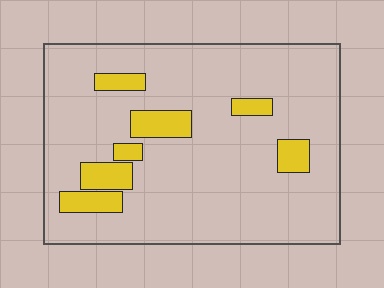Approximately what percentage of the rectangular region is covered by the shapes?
Approximately 15%.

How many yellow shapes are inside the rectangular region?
7.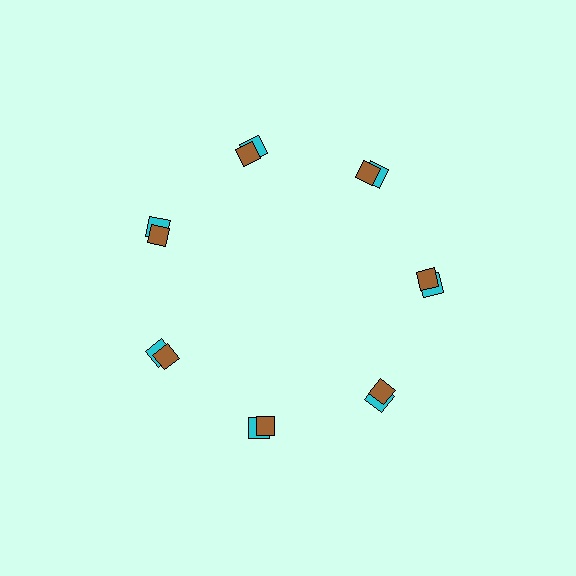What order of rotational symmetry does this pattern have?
This pattern has 7-fold rotational symmetry.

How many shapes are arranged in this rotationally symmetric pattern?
There are 14 shapes, arranged in 7 groups of 2.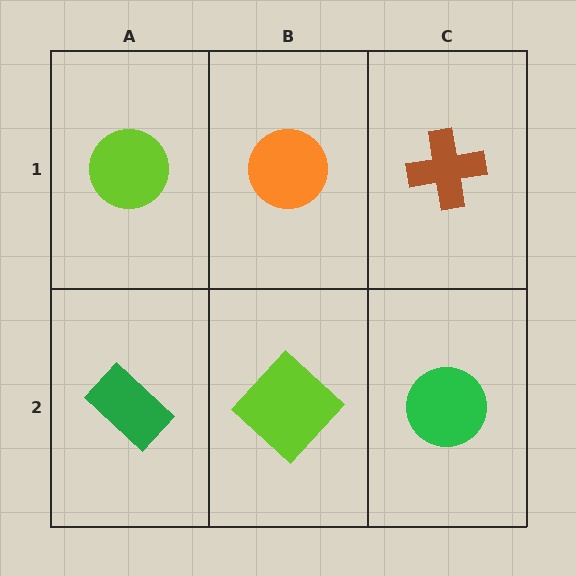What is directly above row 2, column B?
An orange circle.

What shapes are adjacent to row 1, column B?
A lime diamond (row 2, column B), a lime circle (row 1, column A), a brown cross (row 1, column C).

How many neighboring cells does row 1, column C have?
2.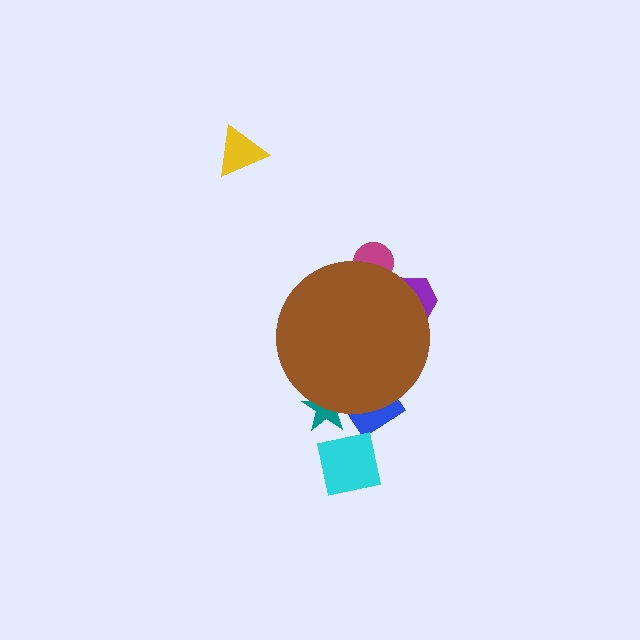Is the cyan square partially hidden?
No, the cyan square is fully visible.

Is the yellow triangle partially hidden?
No, the yellow triangle is fully visible.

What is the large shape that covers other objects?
A brown circle.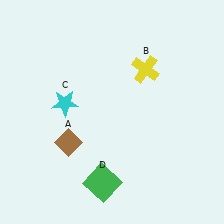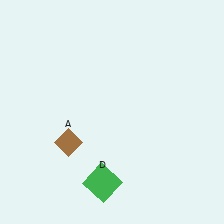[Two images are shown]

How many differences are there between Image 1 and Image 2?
There are 2 differences between the two images.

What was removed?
The cyan star (C), the yellow cross (B) were removed in Image 2.